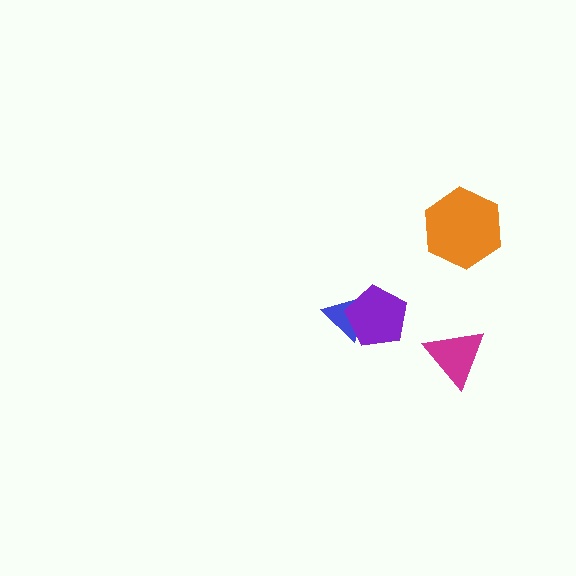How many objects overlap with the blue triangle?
1 object overlaps with the blue triangle.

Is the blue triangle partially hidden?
Yes, it is partially covered by another shape.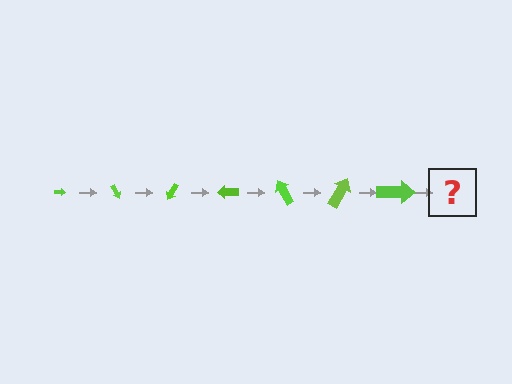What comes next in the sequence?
The next element should be an arrow, larger than the previous one and rotated 420 degrees from the start.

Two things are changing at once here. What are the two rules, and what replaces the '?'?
The two rules are that the arrow grows larger each step and it rotates 60 degrees each step. The '?' should be an arrow, larger than the previous one and rotated 420 degrees from the start.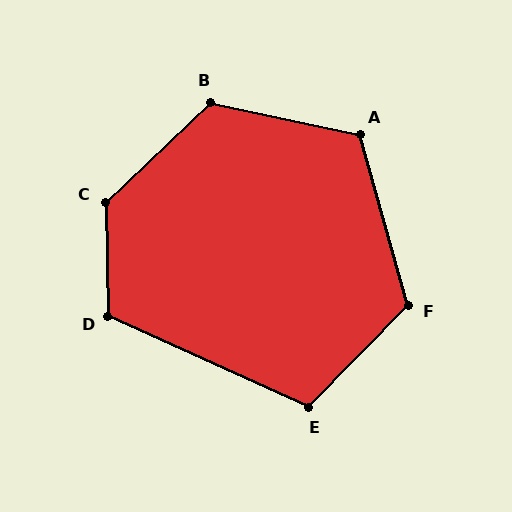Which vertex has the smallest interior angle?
E, at approximately 110 degrees.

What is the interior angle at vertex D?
Approximately 116 degrees (obtuse).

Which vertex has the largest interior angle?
C, at approximately 132 degrees.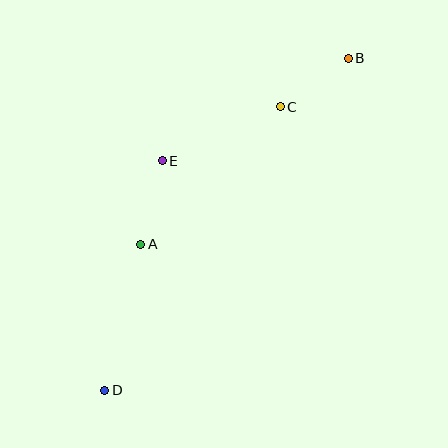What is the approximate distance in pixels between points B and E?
The distance between B and E is approximately 212 pixels.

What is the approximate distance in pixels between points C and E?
The distance between C and E is approximately 130 pixels.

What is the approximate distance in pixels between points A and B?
The distance between A and B is approximately 279 pixels.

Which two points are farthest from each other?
Points B and D are farthest from each other.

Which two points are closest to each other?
Points B and C are closest to each other.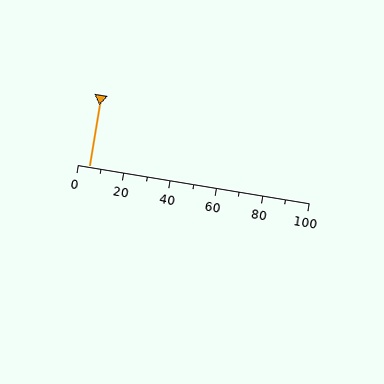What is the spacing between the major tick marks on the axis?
The major ticks are spaced 20 apart.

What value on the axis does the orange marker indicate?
The marker indicates approximately 5.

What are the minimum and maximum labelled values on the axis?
The axis runs from 0 to 100.